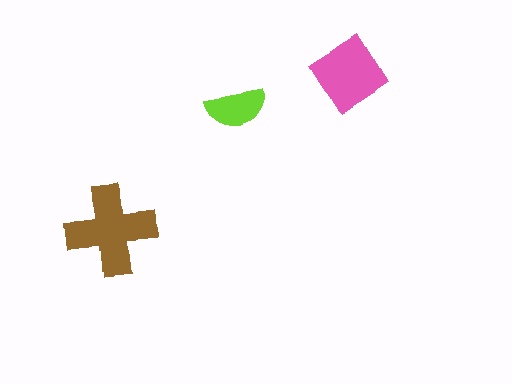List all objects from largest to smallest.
The brown cross, the pink diamond, the lime semicircle.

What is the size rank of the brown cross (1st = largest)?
1st.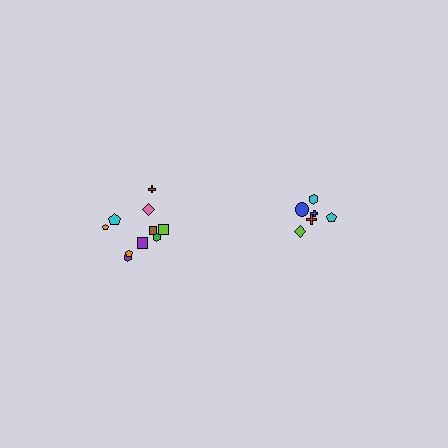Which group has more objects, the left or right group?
The left group.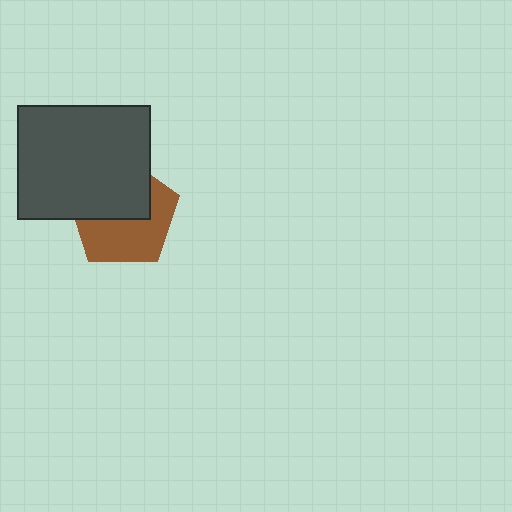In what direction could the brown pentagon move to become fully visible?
The brown pentagon could move down. That would shift it out from behind the dark gray rectangle entirely.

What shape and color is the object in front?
The object in front is a dark gray rectangle.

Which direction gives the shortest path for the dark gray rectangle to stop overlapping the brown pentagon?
Moving up gives the shortest separation.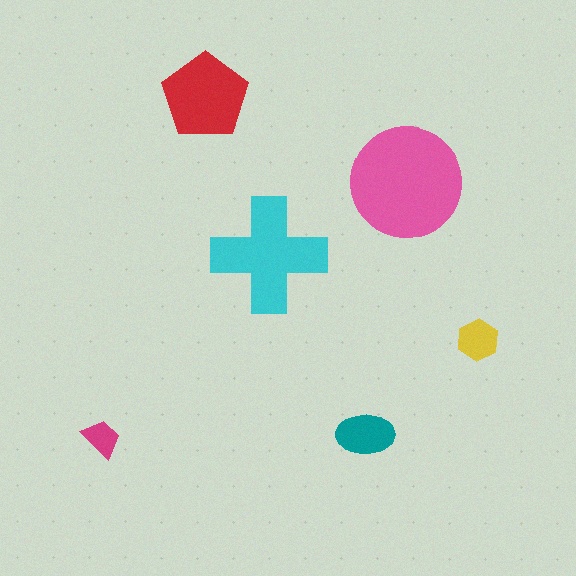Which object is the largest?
The pink circle.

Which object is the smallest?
The magenta trapezoid.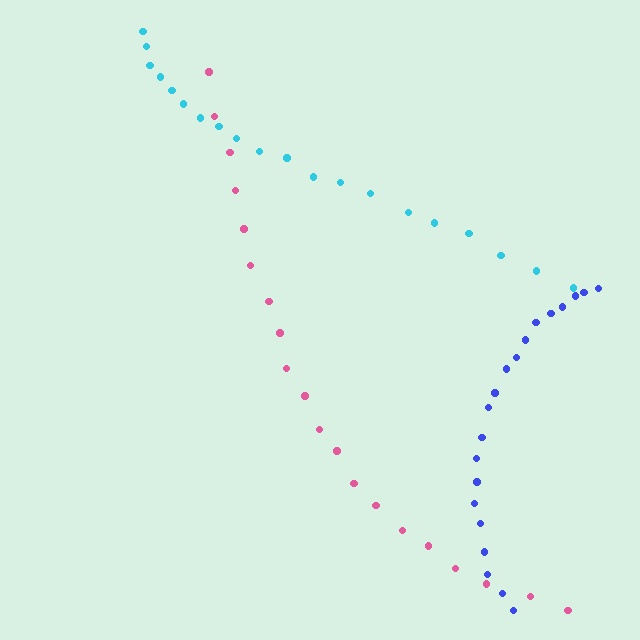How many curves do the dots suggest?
There are 3 distinct paths.